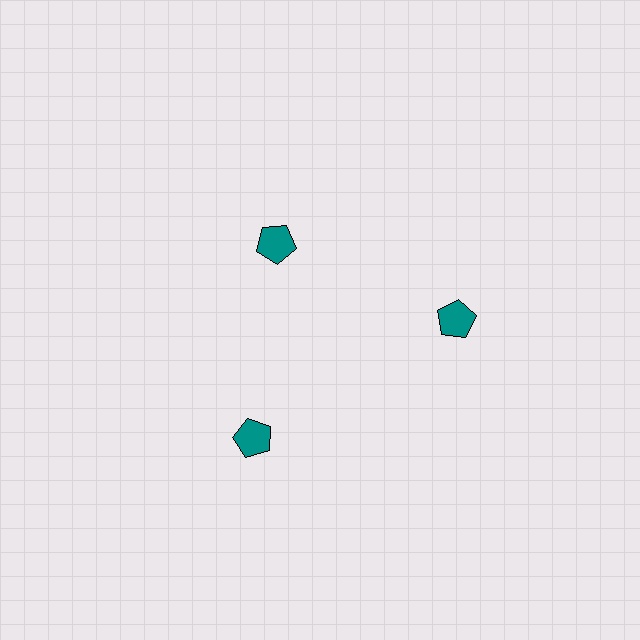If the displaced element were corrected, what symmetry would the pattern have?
It would have 3-fold rotational symmetry — the pattern would map onto itself every 120 degrees.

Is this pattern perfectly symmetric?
No. The 3 teal pentagons are arranged in a ring, but one element near the 11 o'clock position is pulled inward toward the center, breaking the 3-fold rotational symmetry.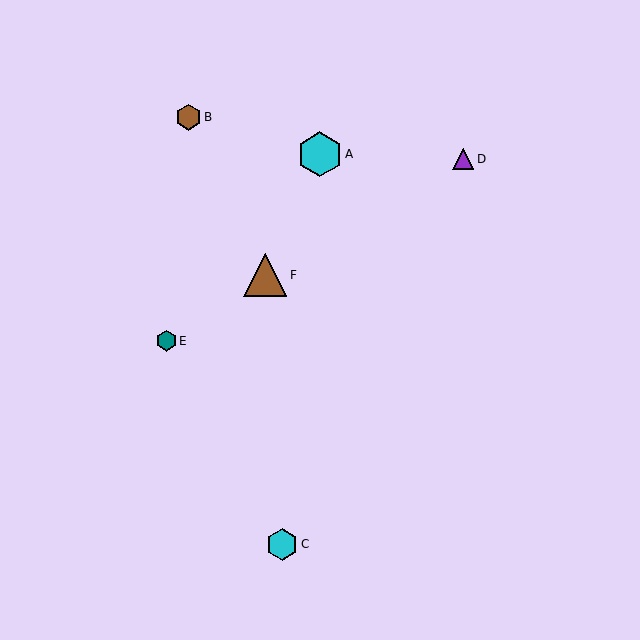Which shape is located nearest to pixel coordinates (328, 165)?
The cyan hexagon (labeled A) at (320, 154) is nearest to that location.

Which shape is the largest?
The cyan hexagon (labeled A) is the largest.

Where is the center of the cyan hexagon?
The center of the cyan hexagon is at (282, 544).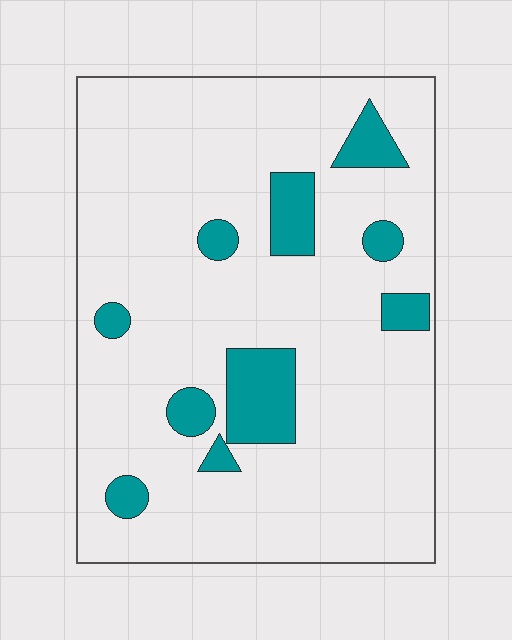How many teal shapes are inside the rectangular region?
10.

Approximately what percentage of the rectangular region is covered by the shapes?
Approximately 15%.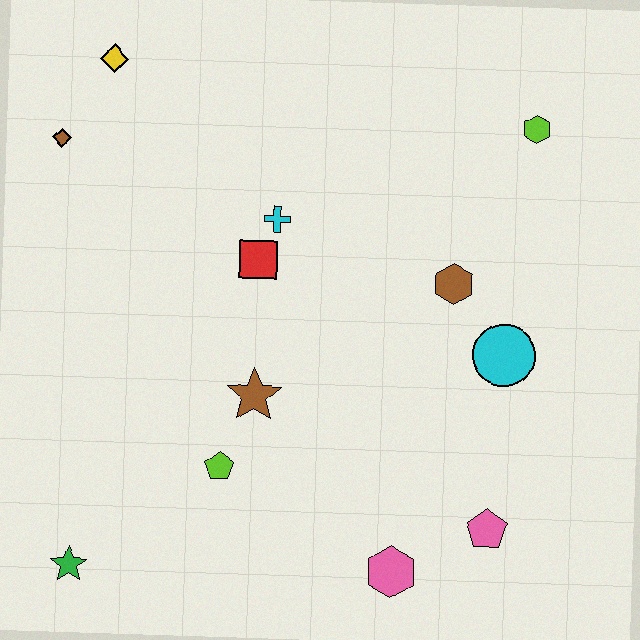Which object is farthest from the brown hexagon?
The green star is farthest from the brown hexagon.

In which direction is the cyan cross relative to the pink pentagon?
The cyan cross is above the pink pentagon.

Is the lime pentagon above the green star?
Yes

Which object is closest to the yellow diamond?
The brown diamond is closest to the yellow diamond.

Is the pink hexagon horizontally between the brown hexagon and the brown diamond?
Yes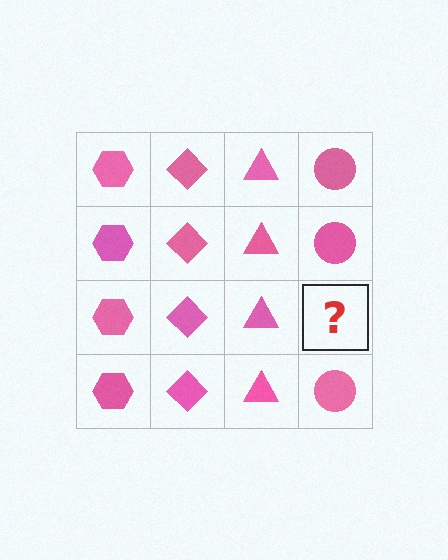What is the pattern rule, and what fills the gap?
The rule is that each column has a consistent shape. The gap should be filled with a pink circle.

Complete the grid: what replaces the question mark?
The question mark should be replaced with a pink circle.